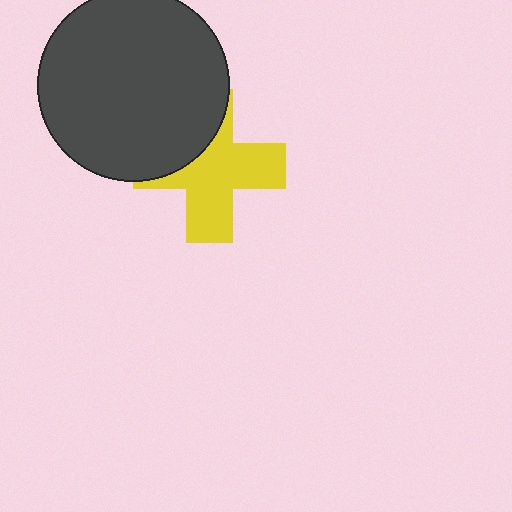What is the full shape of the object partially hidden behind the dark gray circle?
The partially hidden object is a yellow cross.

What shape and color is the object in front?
The object in front is a dark gray circle.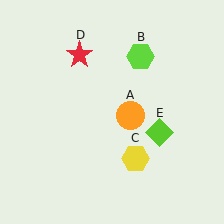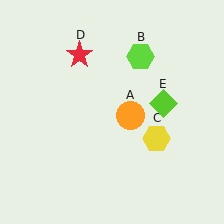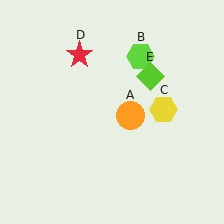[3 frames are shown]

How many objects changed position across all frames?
2 objects changed position: yellow hexagon (object C), lime diamond (object E).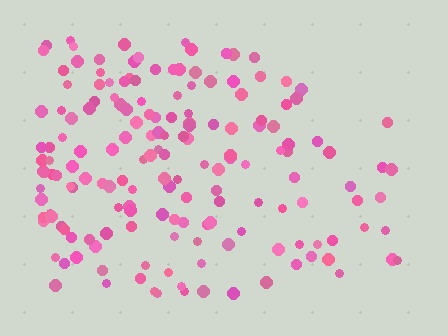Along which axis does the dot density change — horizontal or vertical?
Horizontal.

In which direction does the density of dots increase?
From right to left, with the left side densest.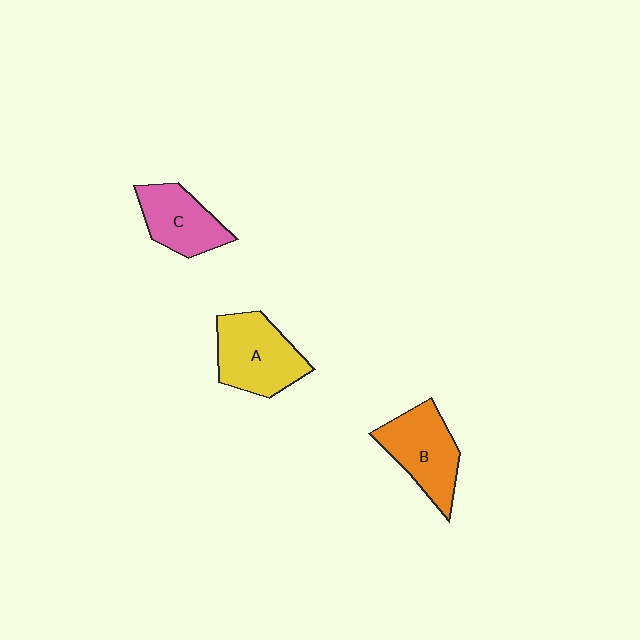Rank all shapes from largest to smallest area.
From largest to smallest: A (yellow), B (orange), C (pink).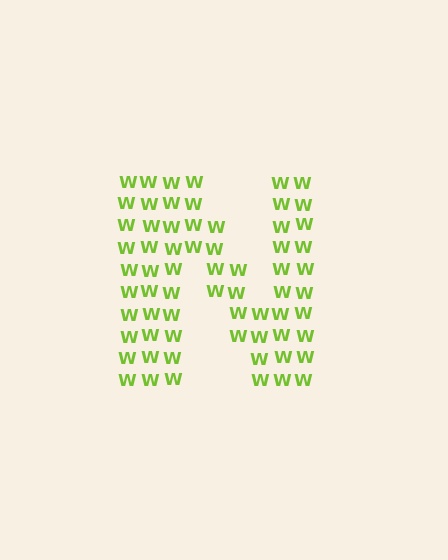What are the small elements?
The small elements are letter W's.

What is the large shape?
The large shape is the letter N.